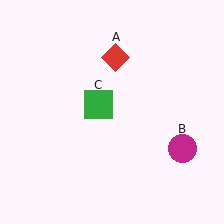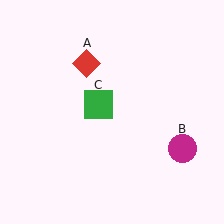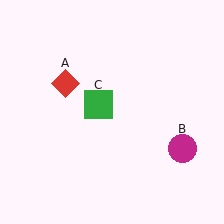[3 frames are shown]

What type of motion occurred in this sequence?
The red diamond (object A) rotated counterclockwise around the center of the scene.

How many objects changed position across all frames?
1 object changed position: red diamond (object A).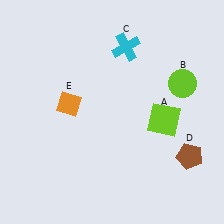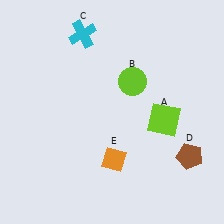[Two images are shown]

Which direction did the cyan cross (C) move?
The cyan cross (C) moved left.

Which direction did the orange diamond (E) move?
The orange diamond (E) moved down.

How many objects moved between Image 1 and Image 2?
3 objects moved between the two images.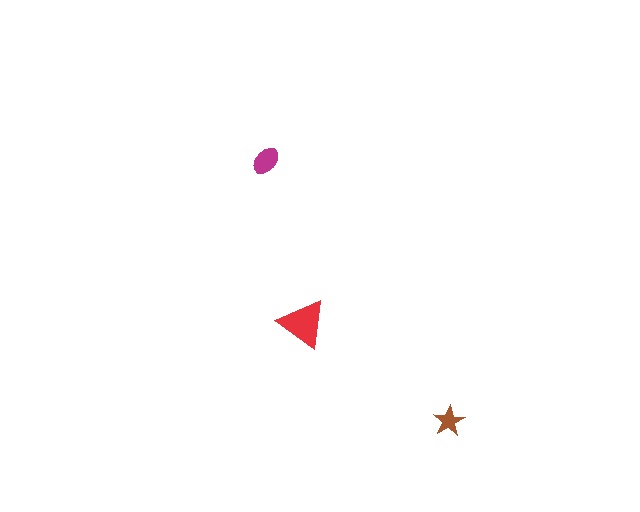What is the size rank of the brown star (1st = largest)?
3rd.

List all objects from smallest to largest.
The brown star, the magenta ellipse, the red triangle.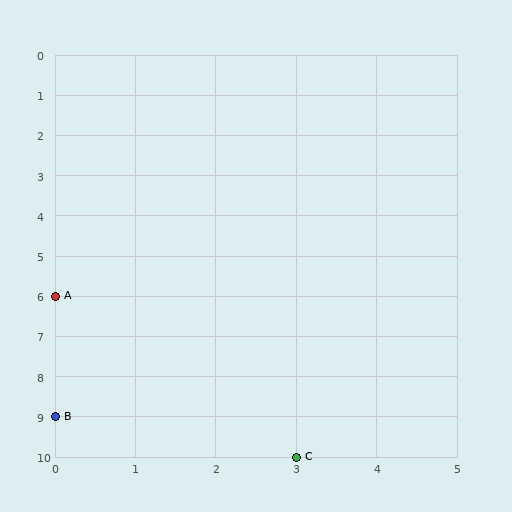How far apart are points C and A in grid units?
Points C and A are 3 columns and 4 rows apart (about 5.0 grid units diagonally).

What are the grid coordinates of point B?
Point B is at grid coordinates (0, 9).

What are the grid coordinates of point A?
Point A is at grid coordinates (0, 6).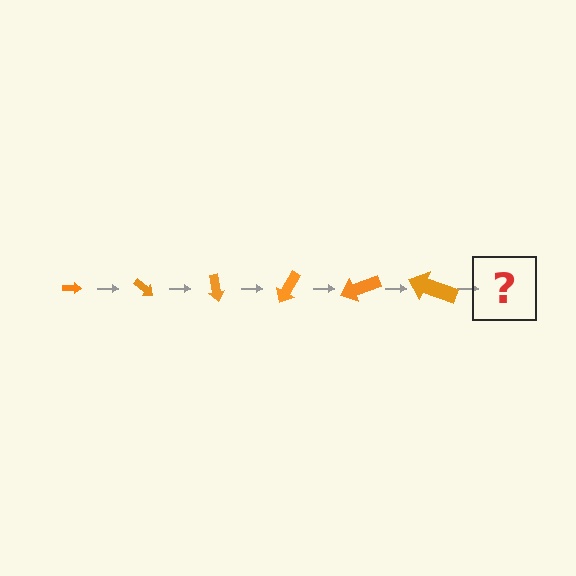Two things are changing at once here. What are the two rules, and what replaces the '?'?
The two rules are that the arrow grows larger each step and it rotates 40 degrees each step. The '?' should be an arrow, larger than the previous one and rotated 240 degrees from the start.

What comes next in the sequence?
The next element should be an arrow, larger than the previous one and rotated 240 degrees from the start.